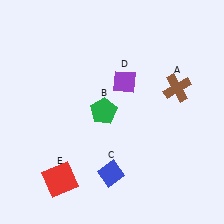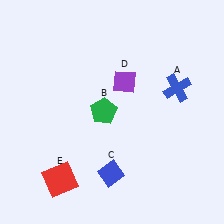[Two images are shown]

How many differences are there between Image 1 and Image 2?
There is 1 difference between the two images.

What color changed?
The cross (A) changed from brown in Image 1 to blue in Image 2.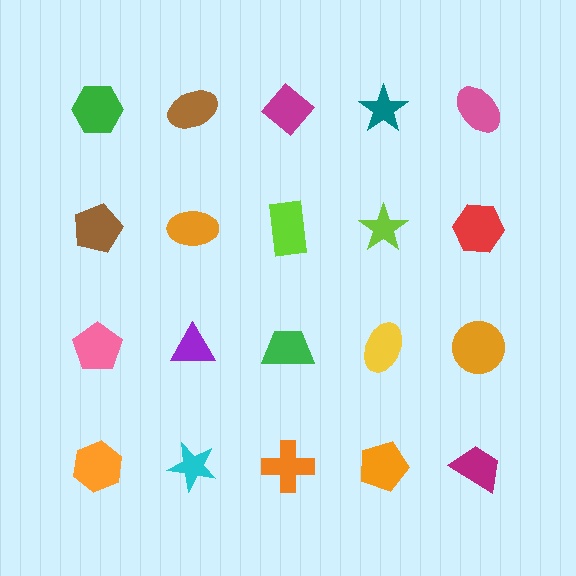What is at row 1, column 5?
A pink ellipse.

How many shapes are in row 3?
5 shapes.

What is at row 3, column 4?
A yellow ellipse.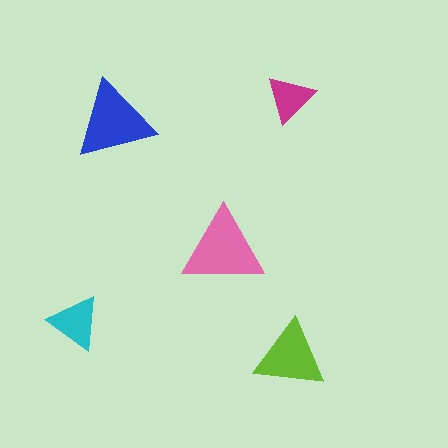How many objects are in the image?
There are 5 objects in the image.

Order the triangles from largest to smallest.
the pink one, the blue one, the lime one, the cyan one, the magenta one.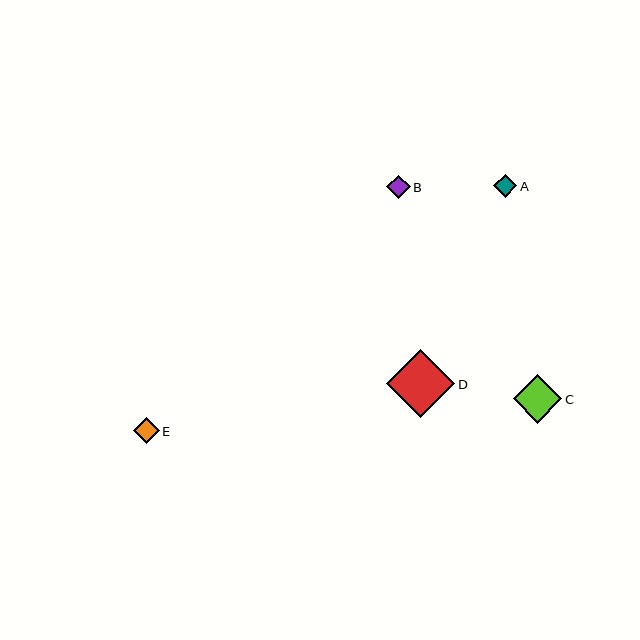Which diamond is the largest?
Diamond D is the largest with a size of approximately 68 pixels.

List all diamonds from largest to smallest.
From largest to smallest: D, C, E, B, A.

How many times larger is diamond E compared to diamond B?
Diamond E is approximately 1.1 times the size of diamond B.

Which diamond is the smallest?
Diamond A is the smallest with a size of approximately 23 pixels.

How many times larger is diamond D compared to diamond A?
Diamond D is approximately 3.0 times the size of diamond A.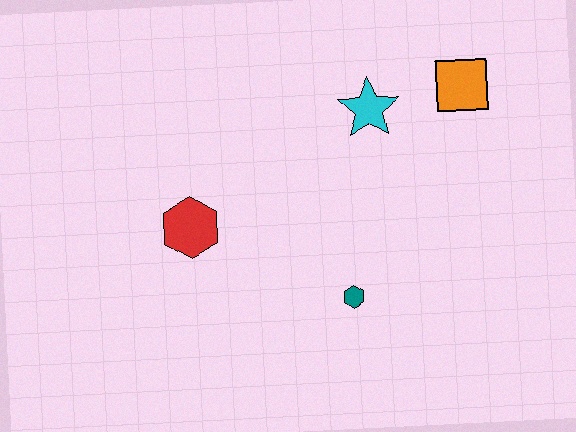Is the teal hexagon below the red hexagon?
Yes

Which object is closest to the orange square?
The cyan star is closest to the orange square.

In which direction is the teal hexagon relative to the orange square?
The teal hexagon is below the orange square.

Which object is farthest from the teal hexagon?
The orange square is farthest from the teal hexagon.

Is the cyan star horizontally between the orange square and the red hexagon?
Yes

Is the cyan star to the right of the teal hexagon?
Yes